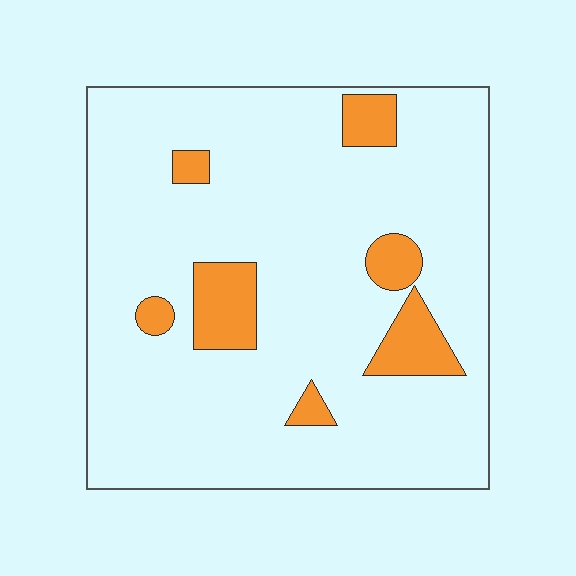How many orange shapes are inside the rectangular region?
7.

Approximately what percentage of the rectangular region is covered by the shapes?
Approximately 10%.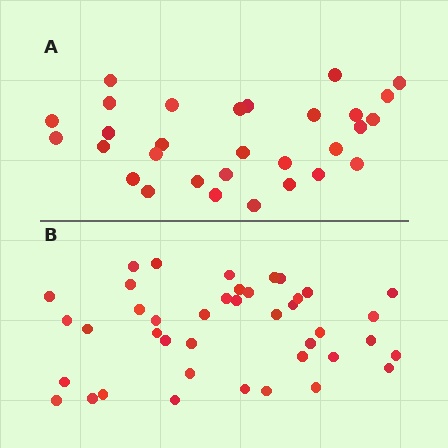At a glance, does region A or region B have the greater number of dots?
Region B (the bottom region) has more dots.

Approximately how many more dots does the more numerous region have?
Region B has roughly 12 or so more dots than region A.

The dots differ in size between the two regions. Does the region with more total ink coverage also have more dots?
No. Region A has more total ink coverage because its dots are larger, but region B actually contains more individual dots. Total area can be misleading — the number of items is what matters here.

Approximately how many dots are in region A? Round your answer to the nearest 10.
About 30 dots.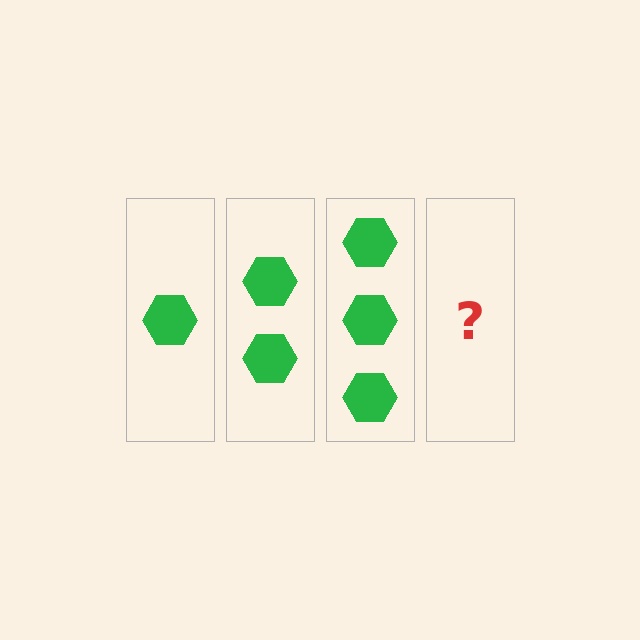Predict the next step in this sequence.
The next step is 4 hexagons.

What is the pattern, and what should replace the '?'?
The pattern is that each step adds one more hexagon. The '?' should be 4 hexagons.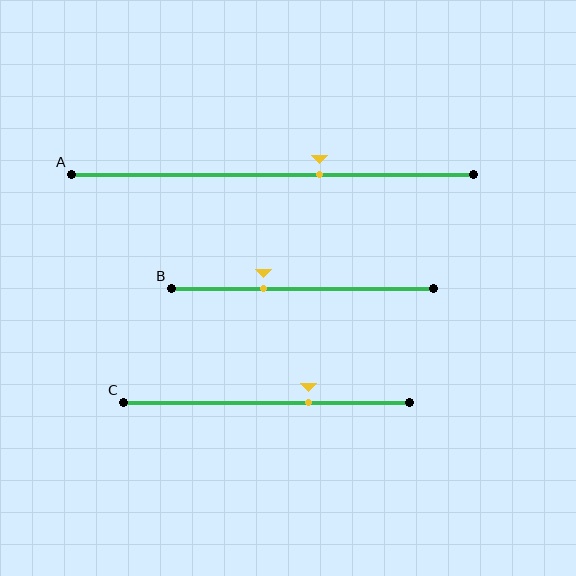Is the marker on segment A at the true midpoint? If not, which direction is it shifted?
No, the marker on segment A is shifted to the right by about 12% of the segment length.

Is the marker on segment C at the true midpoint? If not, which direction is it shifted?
No, the marker on segment C is shifted to the right by about 15% of the segment length.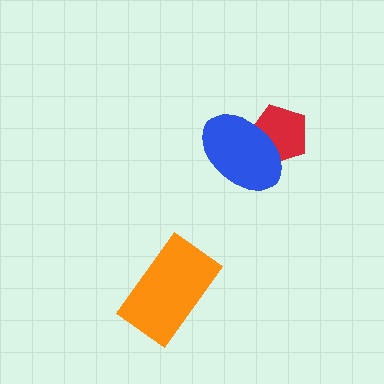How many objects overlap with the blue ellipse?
1 object overlaps with the blue ellipse.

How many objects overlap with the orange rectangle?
0 objects overlap with the orange rectangle.